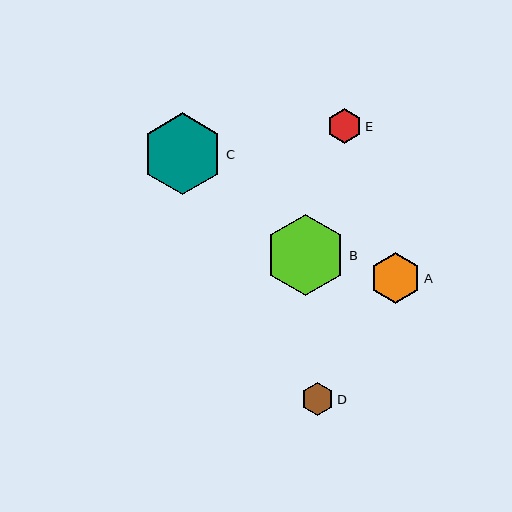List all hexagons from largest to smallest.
From largest to smallest: C, B, A, E, D.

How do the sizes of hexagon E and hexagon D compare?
Hexagon E and hexagon D are approximately the same size.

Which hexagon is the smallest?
Hexagon D is the smallest with a size of approximately 33 pixels.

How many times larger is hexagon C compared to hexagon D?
Hexagon C is approximately 2.5 times the size of hexagon D.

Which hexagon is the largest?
Hexagon C is the largest with a size of approximately 82 pixels.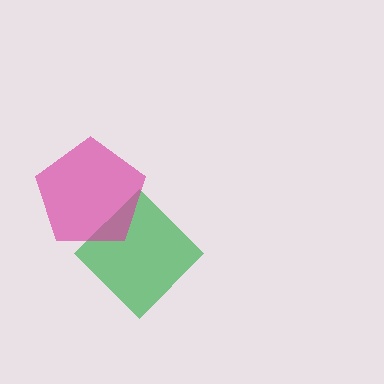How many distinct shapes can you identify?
There are 2 distinct shapes: a green diamond, a magenta pentagon.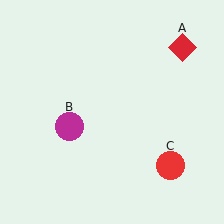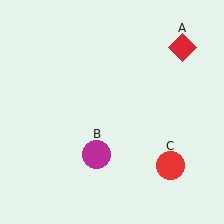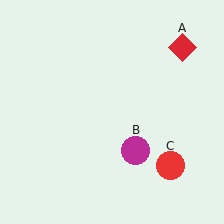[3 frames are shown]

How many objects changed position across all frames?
1 object changed position: magenta circle (object B).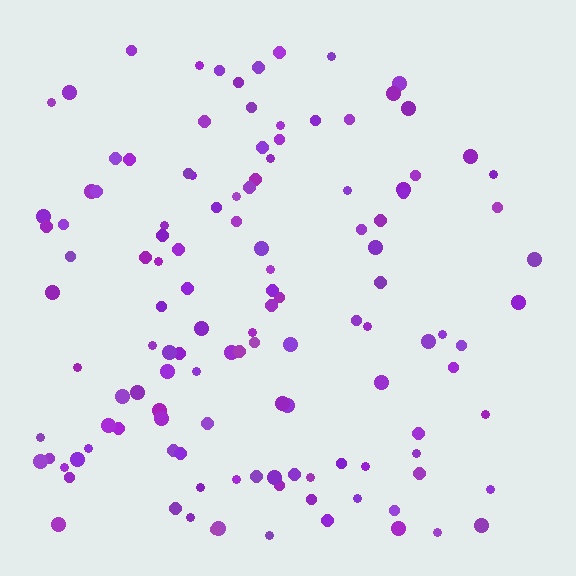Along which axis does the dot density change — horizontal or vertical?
Horizontal.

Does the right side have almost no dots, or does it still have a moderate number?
Still a moderate number, just noticeably fewer than the left.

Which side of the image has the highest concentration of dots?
The left.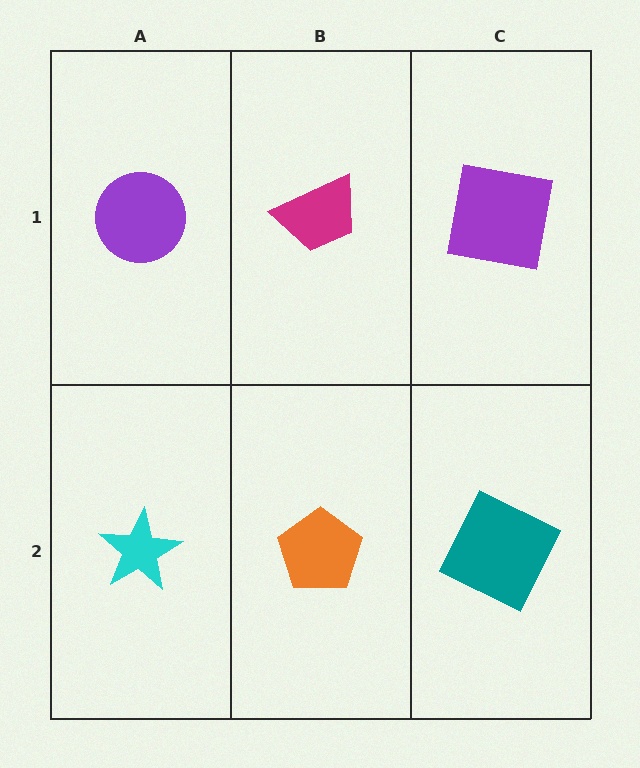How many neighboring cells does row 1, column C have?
2.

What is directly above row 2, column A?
A purple circle.